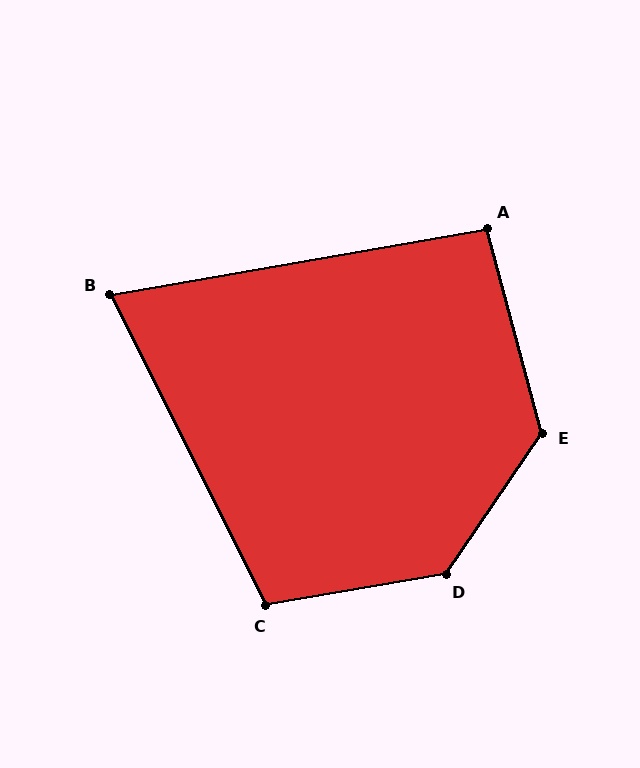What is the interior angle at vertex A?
Approximately 95 degrees (obtuse).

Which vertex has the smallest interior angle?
B, at approximately 73 degrees.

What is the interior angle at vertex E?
Approximately 130 degrees (obtuse).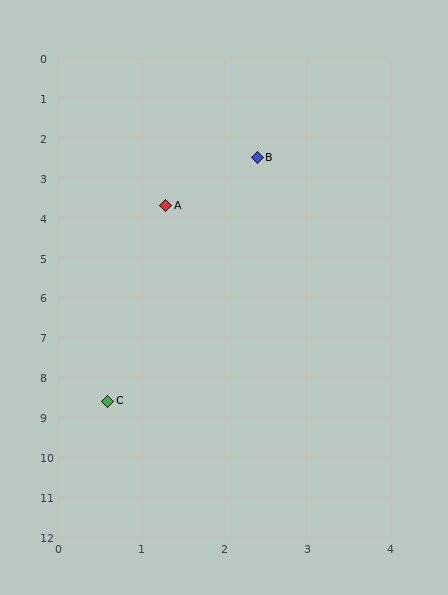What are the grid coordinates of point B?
Point B is at approximately (2.4, 2.5).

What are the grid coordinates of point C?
Point C is at approximately (0.6, 8.6).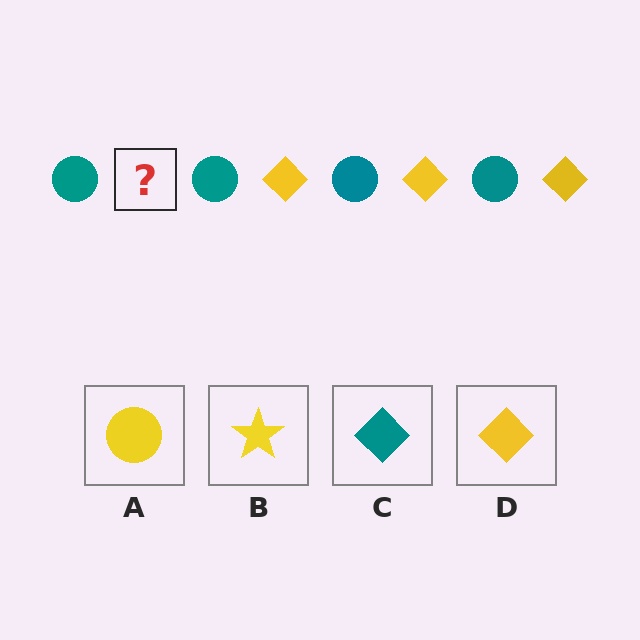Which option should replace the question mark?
Option D.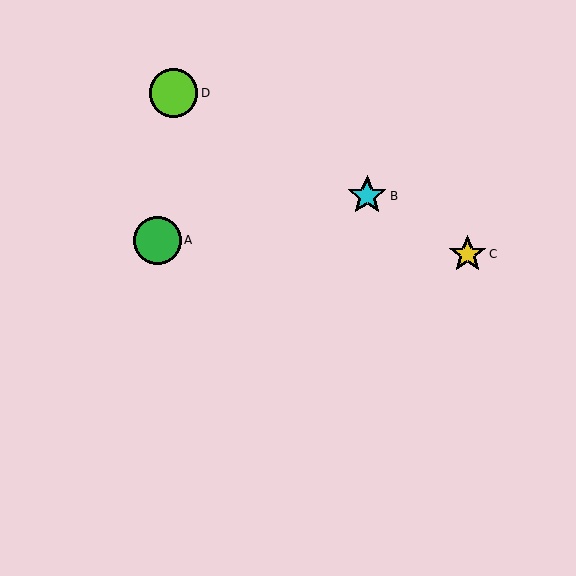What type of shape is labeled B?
Shape B is a cyan star.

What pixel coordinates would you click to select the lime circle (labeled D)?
Click at (173, 93) to select the lime circle D.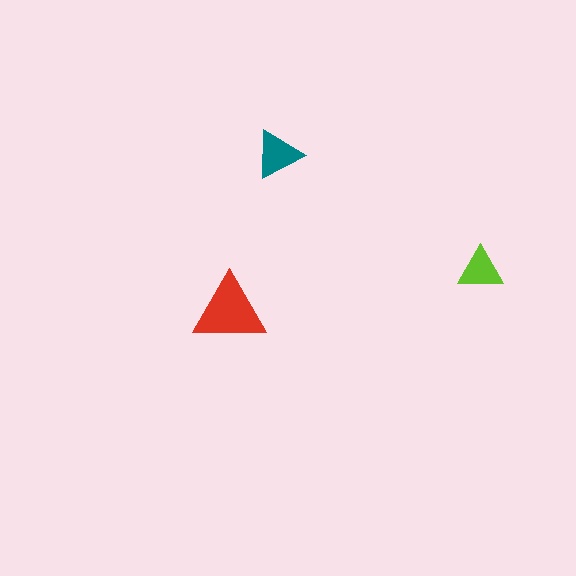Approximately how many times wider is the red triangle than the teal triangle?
About 1.5 times wider.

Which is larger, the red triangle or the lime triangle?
The red one.